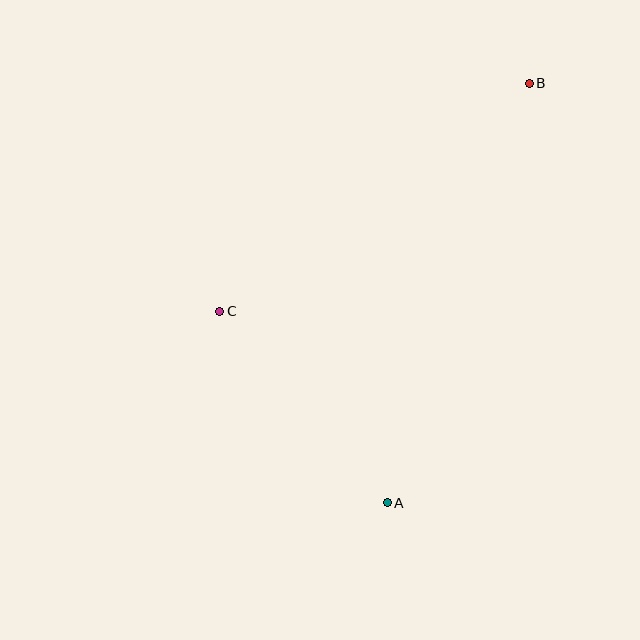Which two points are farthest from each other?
Points A and B are farthest from each other.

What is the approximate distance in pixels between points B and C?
The distance between B and C is approximately 384 pixels.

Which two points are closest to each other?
Points A and C are closest to each other.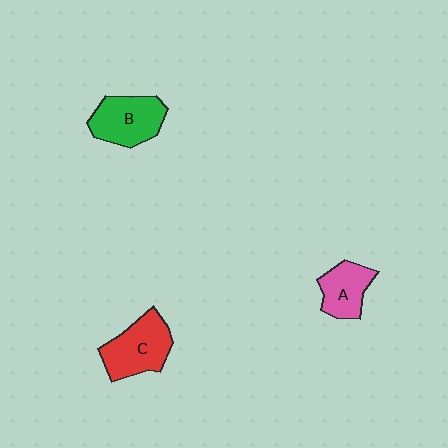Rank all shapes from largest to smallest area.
From largest to smallest: C (red), B (green), A (pink).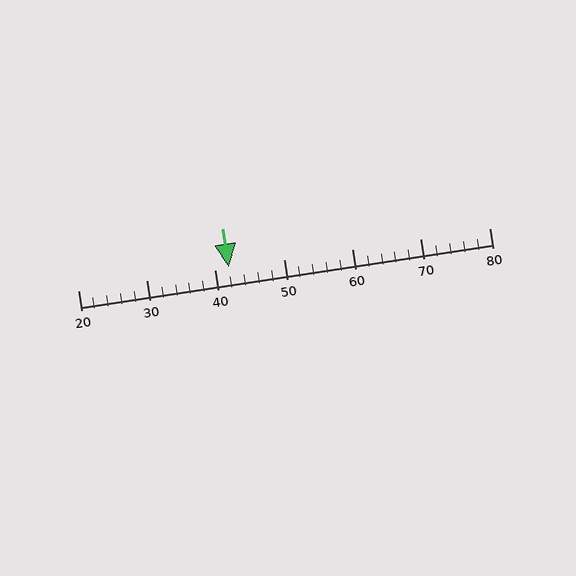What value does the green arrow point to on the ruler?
The green arrow points to approximately 42.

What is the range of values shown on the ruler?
The ruler shows values from 20 to 80.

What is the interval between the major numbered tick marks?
The major tick marks are spaced 10 units apart.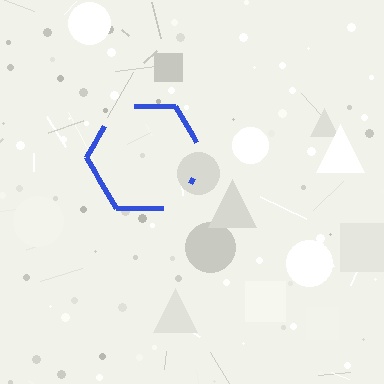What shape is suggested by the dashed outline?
The dashed outline suggests a hexagon.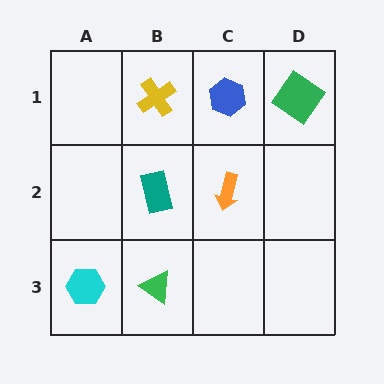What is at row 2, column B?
A teal rectangle.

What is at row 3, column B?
A green triangle.